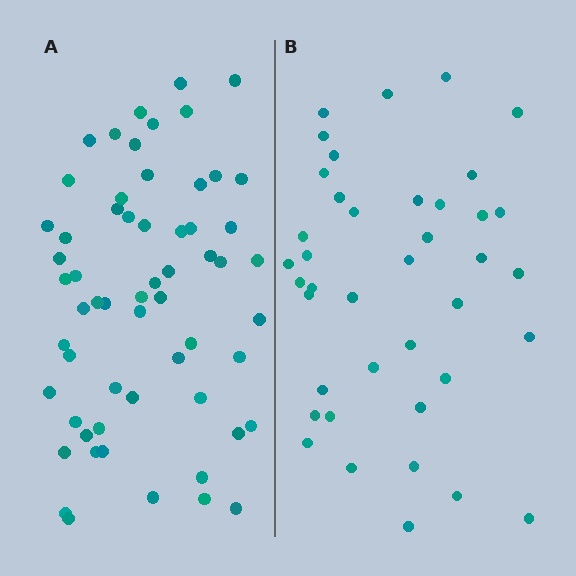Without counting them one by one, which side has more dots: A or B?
Region A (the left region) has more dots.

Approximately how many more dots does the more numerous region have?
Region A has approximately 20 more dots than region B.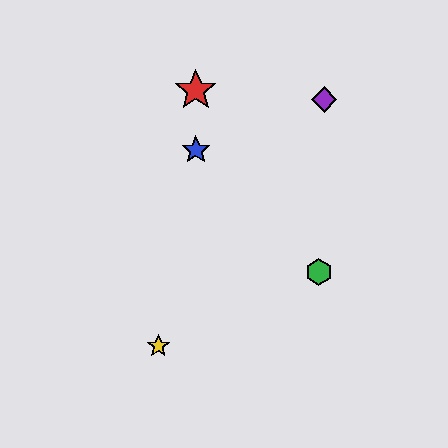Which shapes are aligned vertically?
The red star, the blue star are aligned vertically.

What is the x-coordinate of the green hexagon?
The green hexagon is at x≈319.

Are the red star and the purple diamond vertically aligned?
No, the red star is at x≈196 and the purple diamond is at x≈324.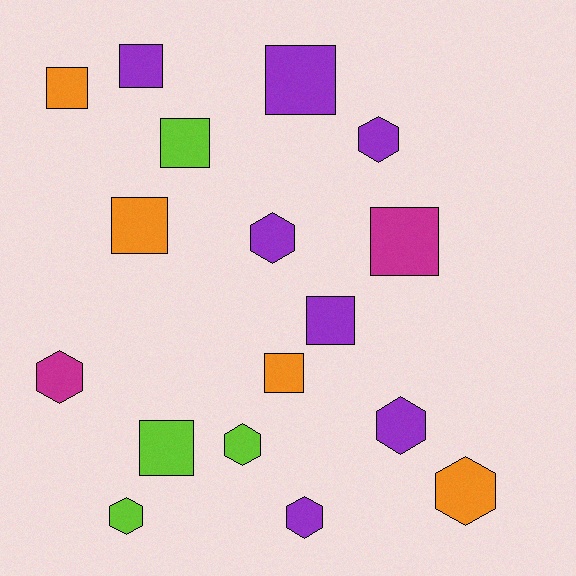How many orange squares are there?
There are 3 orange squares.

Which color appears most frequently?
Purple, with 7 objects.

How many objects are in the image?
There are 17 objects.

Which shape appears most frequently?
Square, with 9 objects.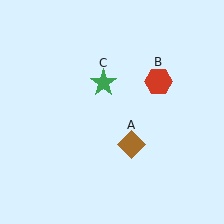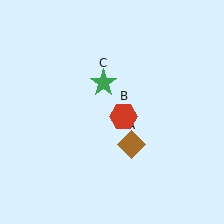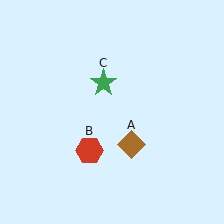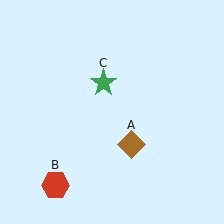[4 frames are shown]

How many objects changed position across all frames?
1 object changed position: red hexagon (object B).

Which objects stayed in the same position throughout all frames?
Brown diamond (object A) and green star (object C) remained stationary.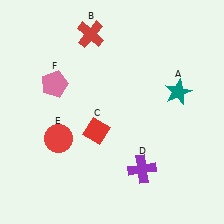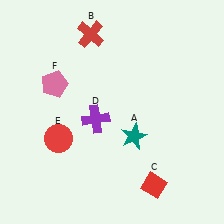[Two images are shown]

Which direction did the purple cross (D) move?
The purple cross (D) moved up.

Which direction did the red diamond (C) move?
The red diamond (C) moved right.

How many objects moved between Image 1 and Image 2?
3 objects moved between the two images.